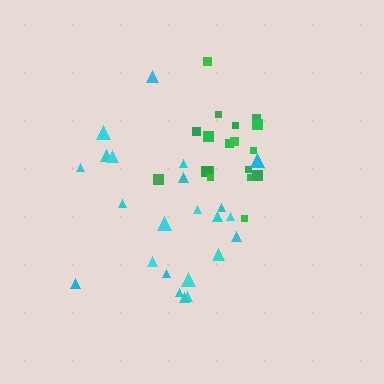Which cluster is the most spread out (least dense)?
Cyan.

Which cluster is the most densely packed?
Green.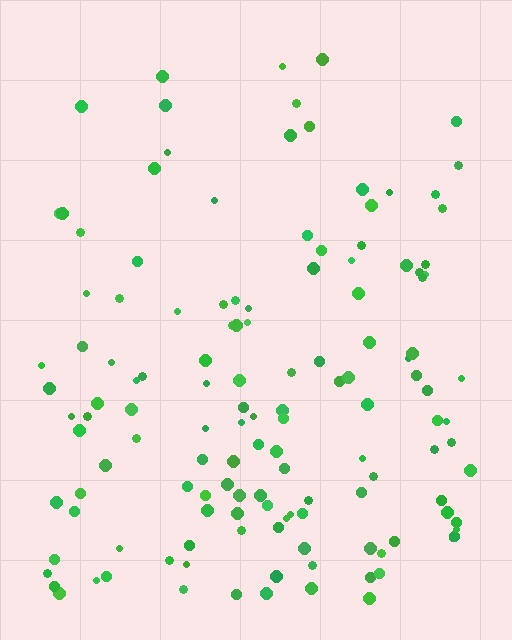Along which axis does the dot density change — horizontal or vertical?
Vertical.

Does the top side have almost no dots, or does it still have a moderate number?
Still a moderate number, just noticeably fewer than the bottom.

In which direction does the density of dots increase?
From top to bottom, with the bottom side densest.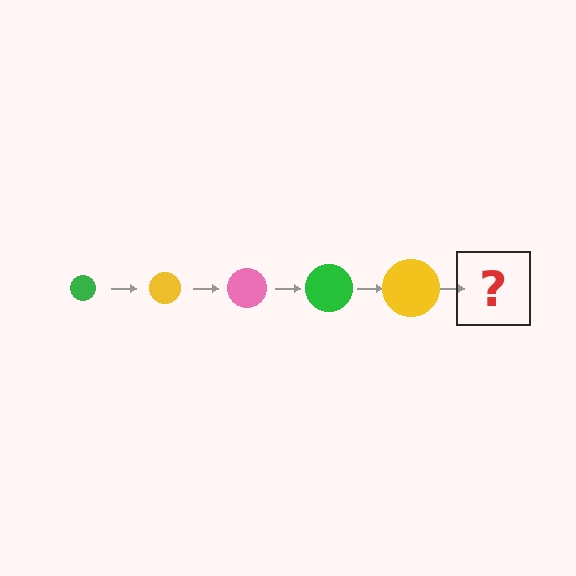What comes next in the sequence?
The next element should be a pink circle, larger than the previous one.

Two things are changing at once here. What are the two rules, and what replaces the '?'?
The two rules are that the circle grows larger each step and the color cycles through green, yellow, and pink. The '?' should be a pink circle, larger than the previous one.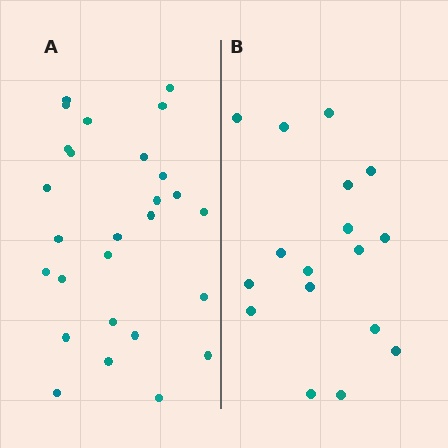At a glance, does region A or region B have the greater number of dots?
Region A (the left region) has more dots.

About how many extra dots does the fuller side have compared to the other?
Region A has roughly 10 or so more dots than region B.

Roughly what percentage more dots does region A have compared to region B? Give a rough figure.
About 60% more.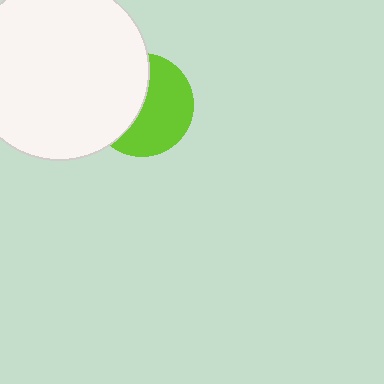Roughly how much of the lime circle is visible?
About half of it is visible (roughly 55%).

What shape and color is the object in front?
The object in front is a white circle.